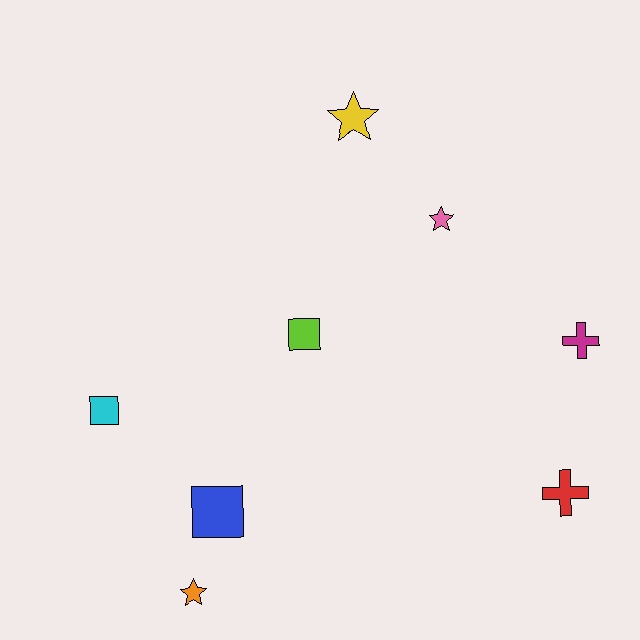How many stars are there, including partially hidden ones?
There are 3 stars.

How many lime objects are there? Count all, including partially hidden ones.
There is 1 lime object.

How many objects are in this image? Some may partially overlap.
There are 8 objects.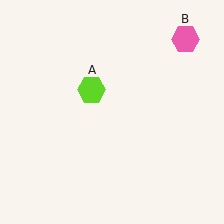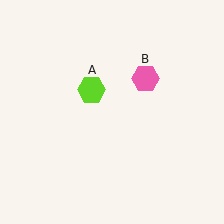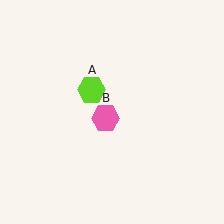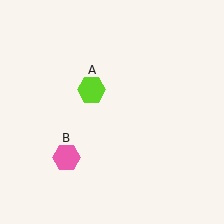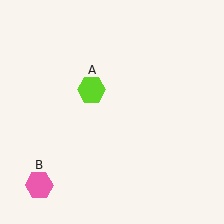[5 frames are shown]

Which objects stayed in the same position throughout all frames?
Lime hexagon (object A) remained stationary.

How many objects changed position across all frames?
1 object changed position: pink hexagon (object B).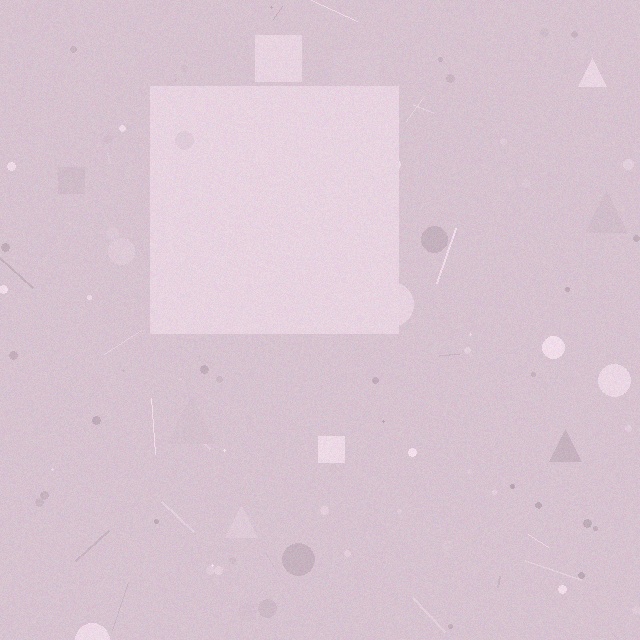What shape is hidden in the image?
A square is hidden in the image.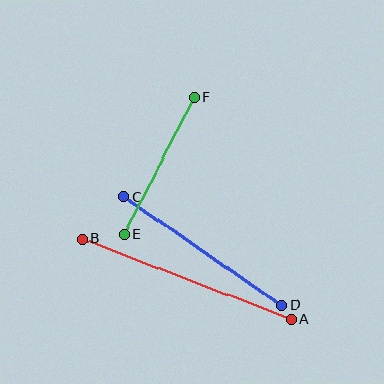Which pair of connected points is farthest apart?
Points A and B are farthest apart.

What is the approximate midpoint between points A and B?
The midpoint is at approximately (187, 279) pixels.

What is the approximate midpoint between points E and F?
The midpoint is at approximately (159, 166) pixels.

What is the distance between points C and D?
The distance is approximately 191 pixels.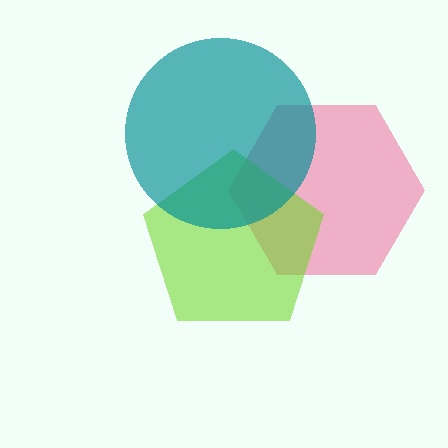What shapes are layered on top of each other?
The layered shapes are: a pink hexagon, a lime pentagon, a teal circle.